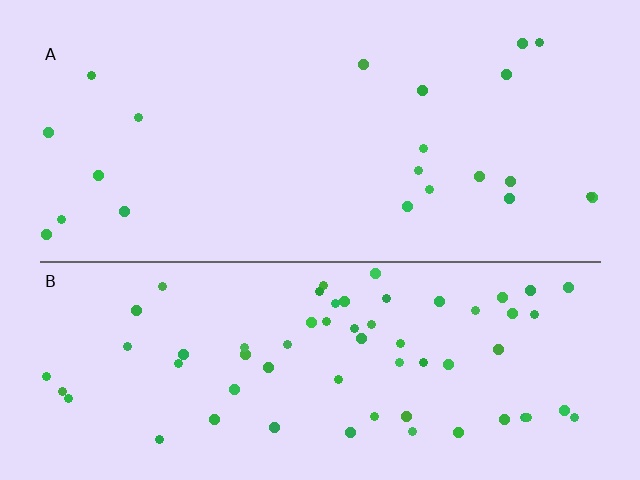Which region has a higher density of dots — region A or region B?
B (the bottom).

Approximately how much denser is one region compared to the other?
Approximately 3.0× — region B over region A.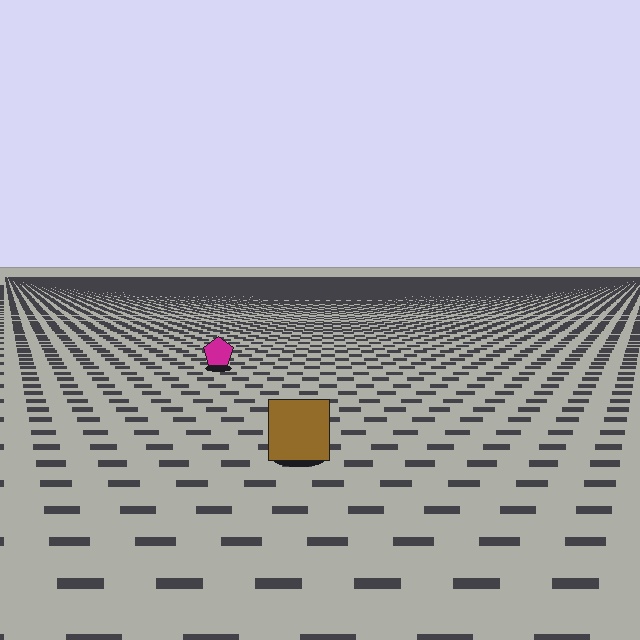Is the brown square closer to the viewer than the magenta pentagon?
Yes. The brown square is closer — you can tell from the texture gradient: the ground texture is coarser near it.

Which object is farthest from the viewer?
The magenta pentagon is farthest from the viewer. It appears smaller and the ground texture around it is denser.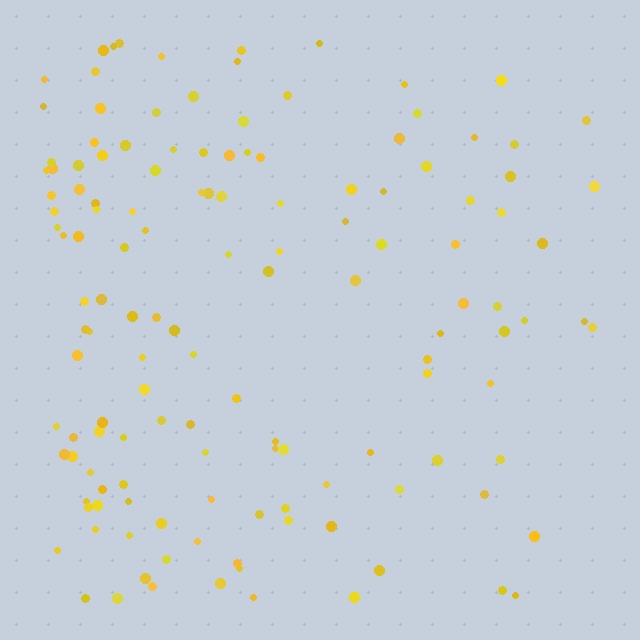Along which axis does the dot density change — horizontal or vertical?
Horizontal.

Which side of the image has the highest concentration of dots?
The left.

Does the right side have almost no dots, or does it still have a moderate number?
Still a moderate number, just noticeably fewer than the left.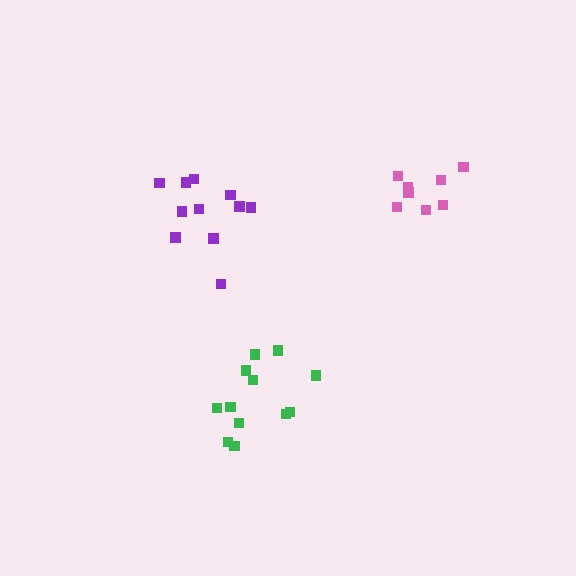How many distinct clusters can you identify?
There are 3 distinct clusters.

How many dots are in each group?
Group 1: 12 dots, Group 2: 8 dots, Group 3: 11 dots (31 total).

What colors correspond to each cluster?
The clusters are colored: green, pink, purple.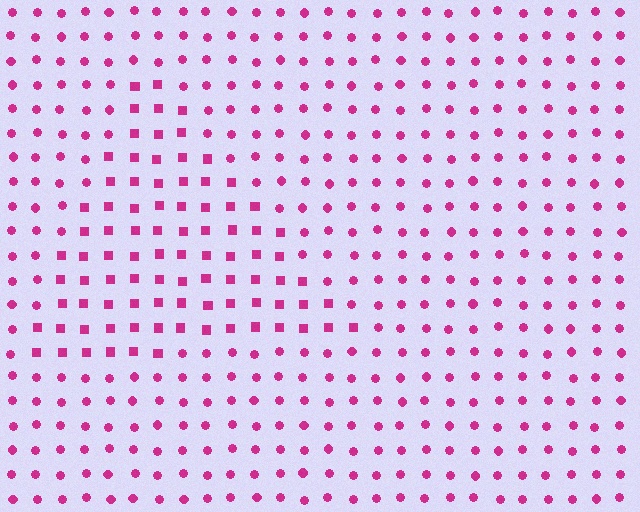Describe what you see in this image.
The image is filled with small magenta elements arranged in a uniform grid. A triangle-shaped region contains squares, while the surrounding area contains circles. The boundary is defined purely by the change in element shape.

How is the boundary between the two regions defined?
The boundary is defined by a change in element shape: squares inside vs. circles outside. All elements share the same color and spacing.